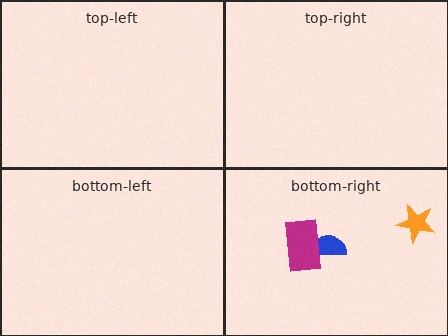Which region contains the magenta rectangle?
The bottom-right region.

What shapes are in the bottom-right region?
The blue semicircle, the orange star, the magenta rectangle.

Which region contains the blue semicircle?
The bottom-right region.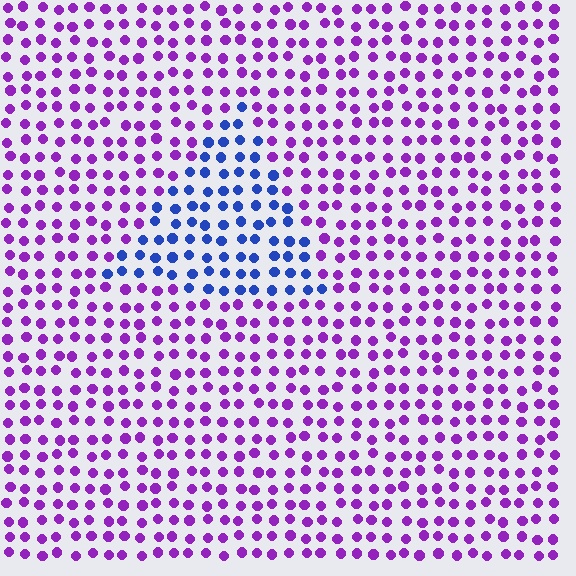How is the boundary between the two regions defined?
The boundary is defined purely by a slight shift in hue (about 57 degrees). Spacing, size, and orientation are identical on both sides.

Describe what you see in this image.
The image is filled with small purple elements in a uniform arrangement. A triangle-shaped region is visible where the elements are tinted to a slightly different hue, forming a subtle color boundary.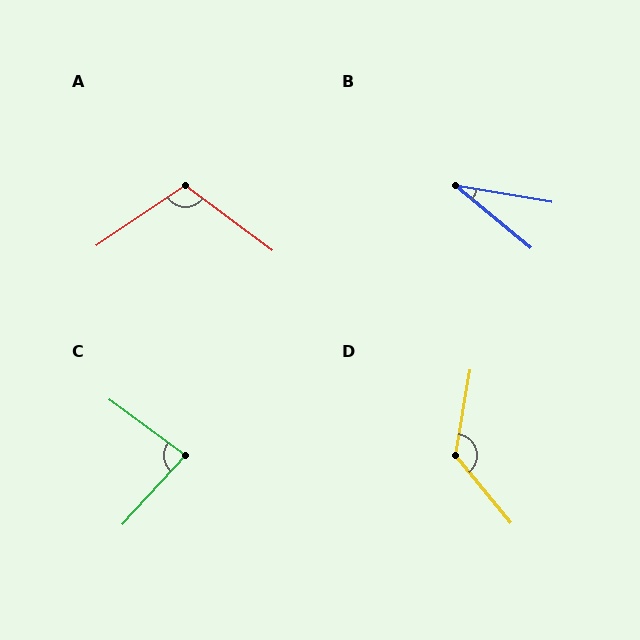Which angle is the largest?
D, at approximately 131 degrees.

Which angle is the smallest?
B, at approximately 30 degrees.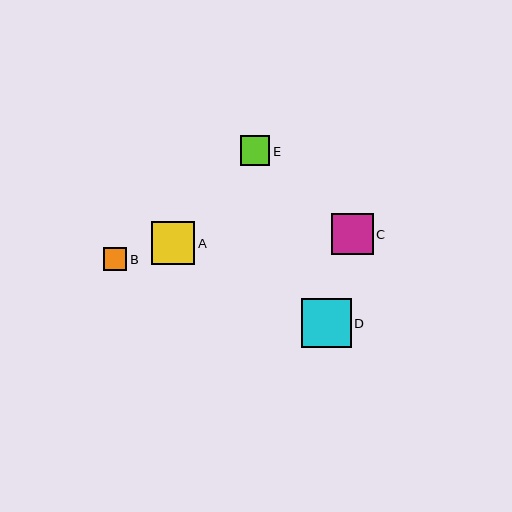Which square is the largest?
Square D is the largest with a size of approximately 49 pixels.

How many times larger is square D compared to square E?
Square D is approximately 1.7 times the size of square E.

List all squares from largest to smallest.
From largest to smallest: D, A, C, E, B.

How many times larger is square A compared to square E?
Square A is approximately 1.5 times the size of square E.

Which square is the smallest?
Square B is the smallest with a size of approximately 23 pixels.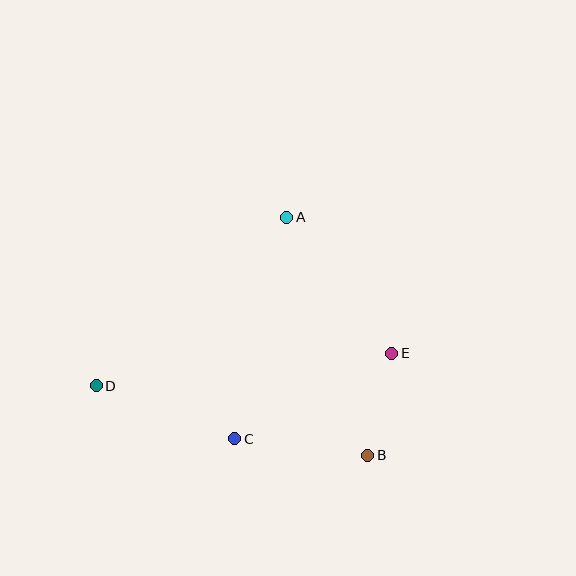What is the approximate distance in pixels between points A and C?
The distance between A and C is approximately 227 pixels.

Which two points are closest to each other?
Points B and E are closest to each other.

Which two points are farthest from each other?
Points D and E are farthest from each other.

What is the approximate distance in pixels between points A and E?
The distance between A and E is approximately 172 pixels.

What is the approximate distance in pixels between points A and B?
The distance between A and B is approximately 251 pixels.